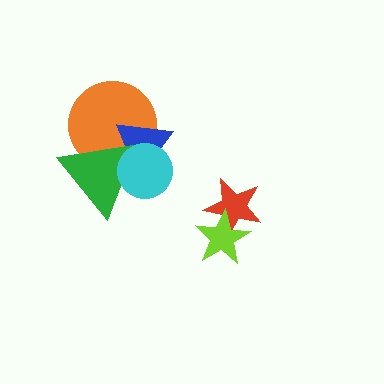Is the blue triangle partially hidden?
Yes, it is partially covered by another shape.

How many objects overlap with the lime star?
1 object overlaps with the lime star.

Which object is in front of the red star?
The lime star is in front of the red star.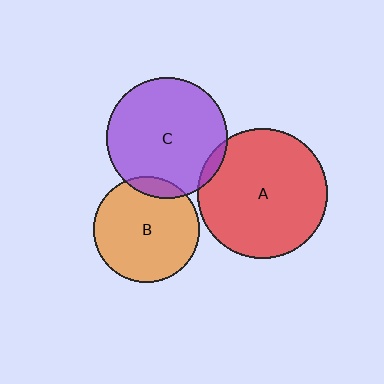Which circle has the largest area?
Circle A (red).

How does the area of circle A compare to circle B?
Approximately 1.5 times.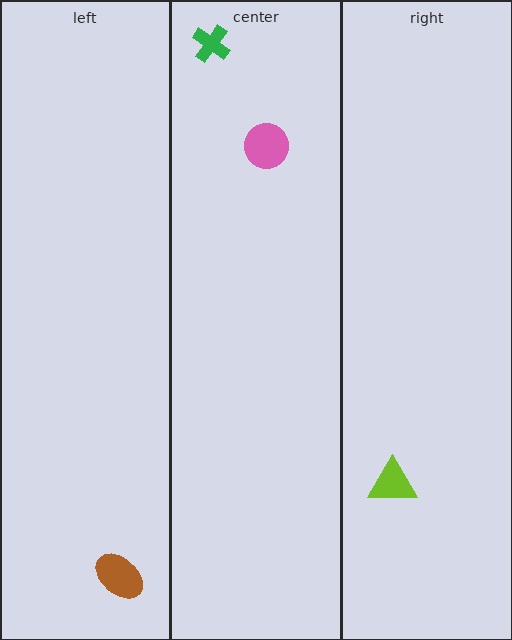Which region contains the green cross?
The center region.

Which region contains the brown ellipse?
The left region.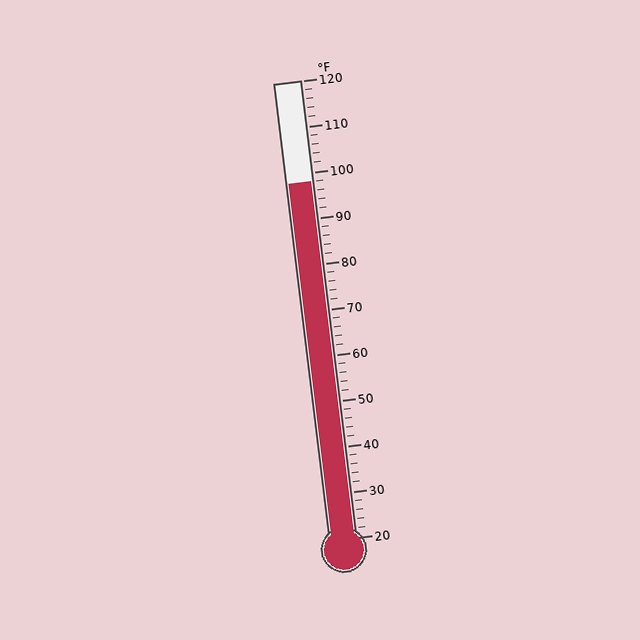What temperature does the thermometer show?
The thermometer shows approximately 98°F.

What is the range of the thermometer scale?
The thermometer scale ranges from 20°F to 120°F.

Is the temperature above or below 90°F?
The temperature is above 90°F.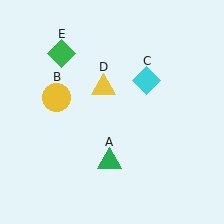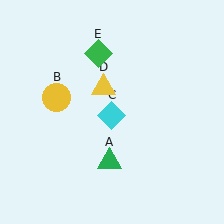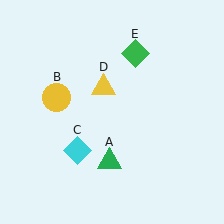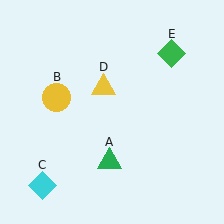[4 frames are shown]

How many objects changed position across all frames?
2 objects changed position: cyan diamond (object C), green diamond (object E).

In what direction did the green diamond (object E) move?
The green diamond (object E) moved right.